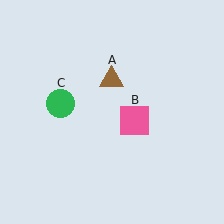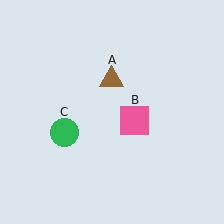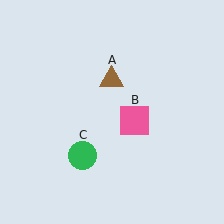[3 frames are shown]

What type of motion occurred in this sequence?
The green circle (object C) rotated counterclockwise around the center of the scene.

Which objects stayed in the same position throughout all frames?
Brown triangle (object A) and pink square (object B) remained stationary.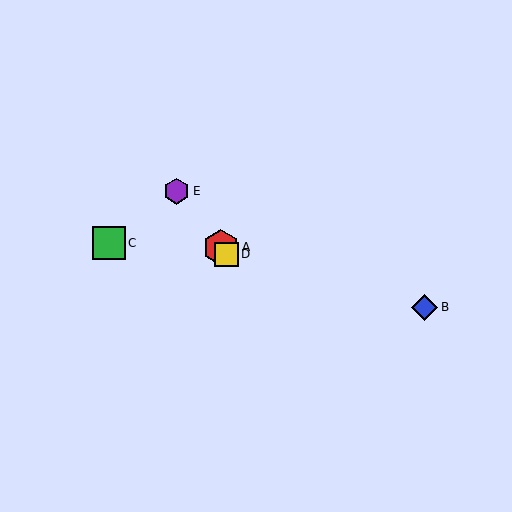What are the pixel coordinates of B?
Object B is at (425, 307).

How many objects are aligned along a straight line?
3 objects (A, D, E) are aligned along a straight line.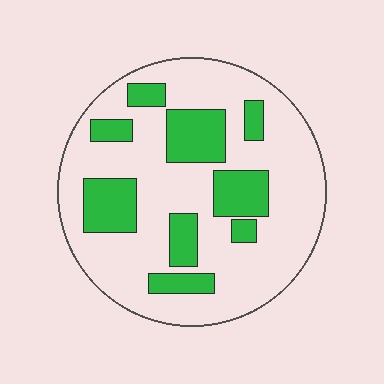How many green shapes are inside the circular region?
9.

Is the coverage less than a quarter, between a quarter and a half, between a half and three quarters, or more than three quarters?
Between a quarter and a half.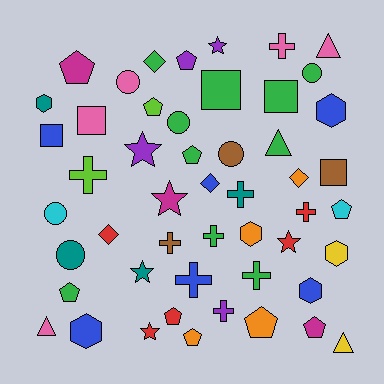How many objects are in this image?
There are 50 objects.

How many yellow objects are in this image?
There are 2 yellow objects.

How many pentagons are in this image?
There are 10 pentagons.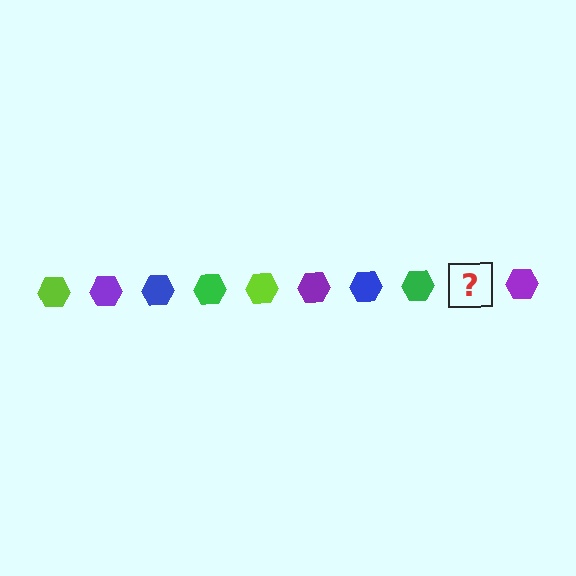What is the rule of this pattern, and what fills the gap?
The rule is that the pattern cycles through lime, purple, blue, green hexagons. The gap should be filled with a lime hexagon.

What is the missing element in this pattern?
The missing element is a lime hexagon.